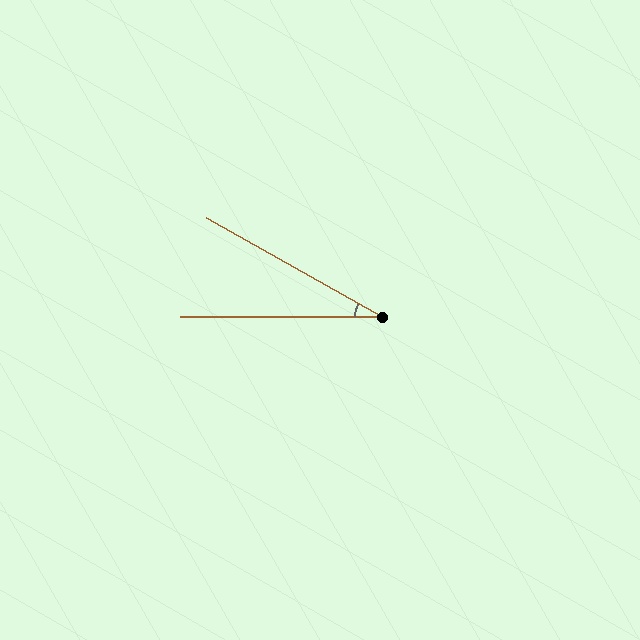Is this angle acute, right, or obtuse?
It is acute.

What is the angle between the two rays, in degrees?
Approximately 29 degrees.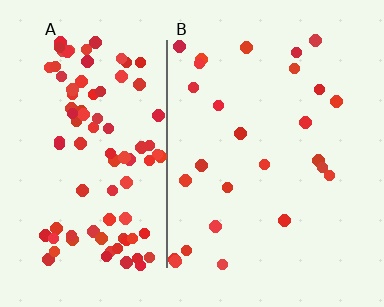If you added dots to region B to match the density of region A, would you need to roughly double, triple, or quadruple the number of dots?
Approximately quadruple.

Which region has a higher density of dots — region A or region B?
A (the left).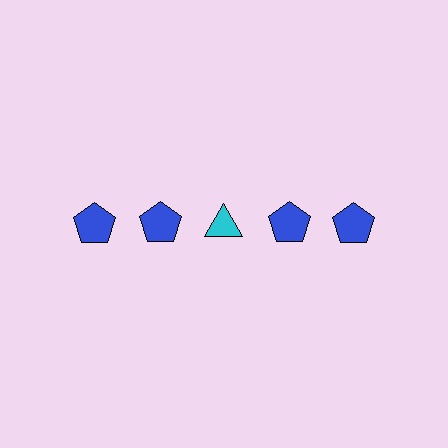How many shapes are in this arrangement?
There are 5 shapes arranged in a grid pattern.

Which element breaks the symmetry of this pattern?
The cyan triangle in the top row, center column breaks the symmetry. All other shapes are blue pentagons.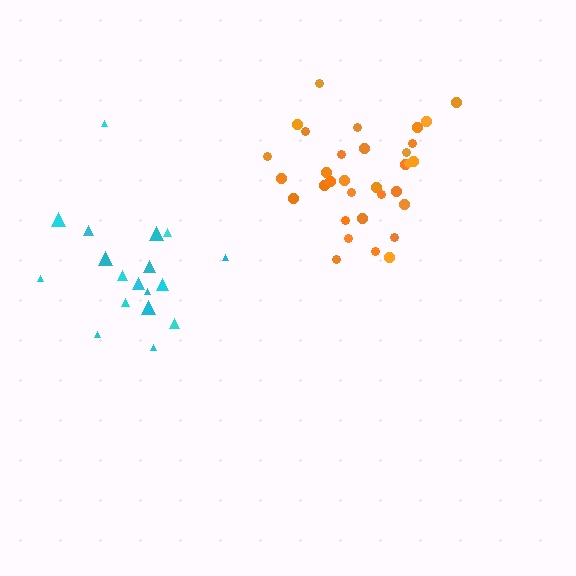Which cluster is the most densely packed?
Orange.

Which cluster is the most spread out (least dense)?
Cyan.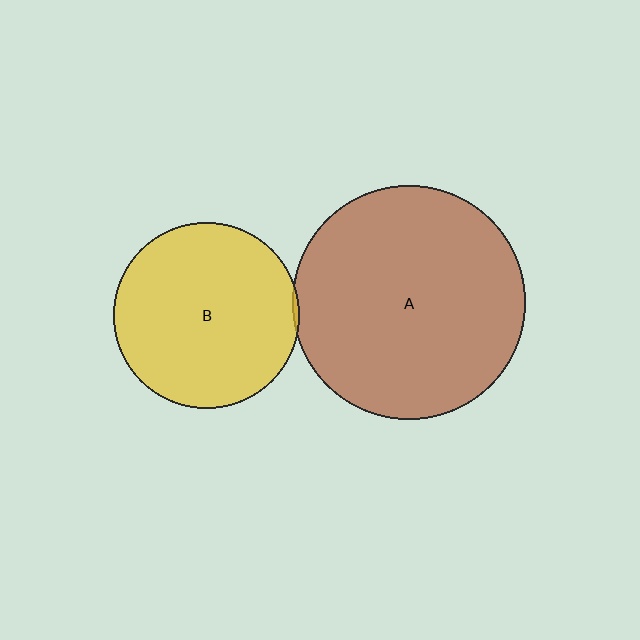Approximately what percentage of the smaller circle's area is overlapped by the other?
Approximately 5%.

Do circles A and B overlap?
Yes.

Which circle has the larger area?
Circle A (brown).